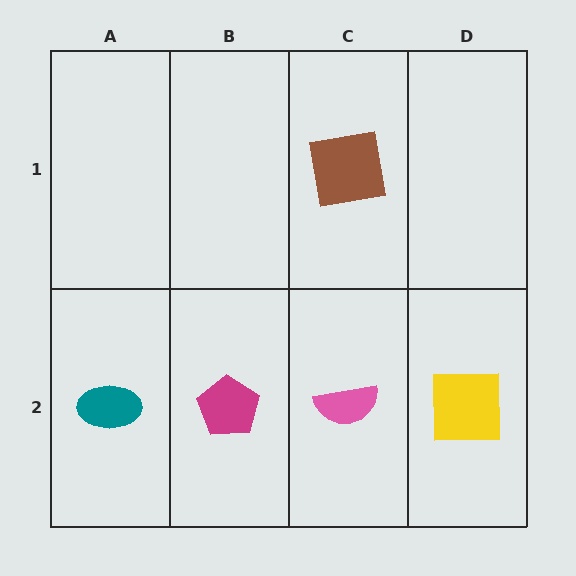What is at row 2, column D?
A yellow square.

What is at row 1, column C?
A brown square.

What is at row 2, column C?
A pink semicircle.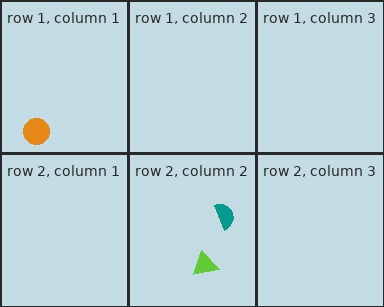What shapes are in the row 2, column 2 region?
The teal semicircle, the lime triangle.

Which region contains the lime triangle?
The row 2, column 2 region.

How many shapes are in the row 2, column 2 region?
2.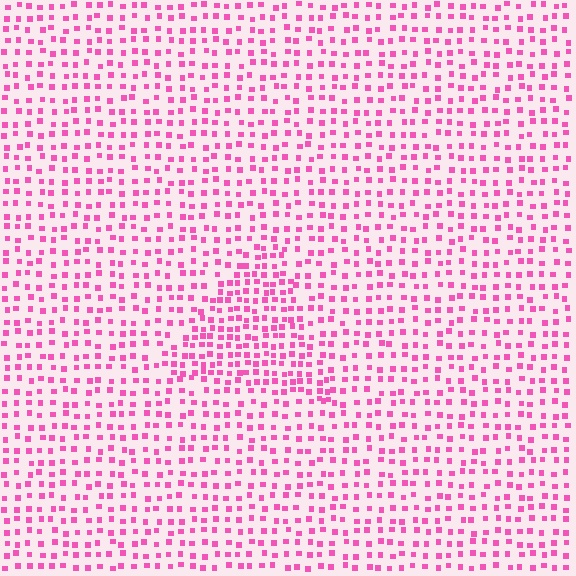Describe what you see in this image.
The image contains small pink elements arranged at two different densities. A triangle-shaped region is visible where the elements are more densely packed than the surrounding area.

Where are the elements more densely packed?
The elements are more densely packed inside the triangle boundary.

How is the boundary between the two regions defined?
The boundary is defined by a change in element density (approximately 1.7x ratio). All elements are the same color, size, and shape.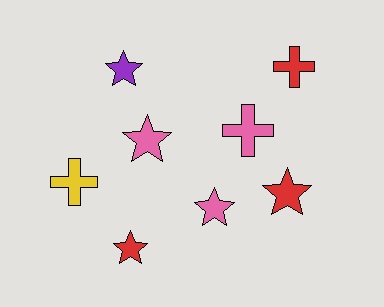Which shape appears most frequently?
Star, with 5 objects.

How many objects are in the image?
There are 8 objects.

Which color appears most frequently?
Red, with 3 objects.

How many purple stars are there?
There is 1 purple star.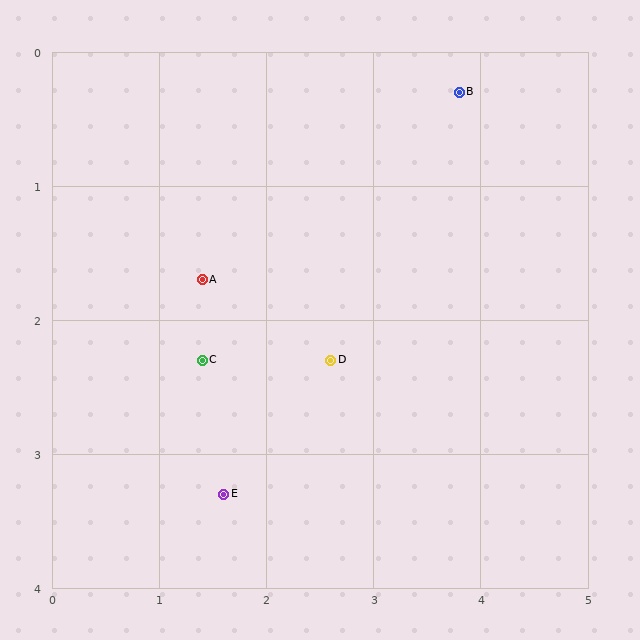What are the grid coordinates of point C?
Point C is at approximately (1.4, 2.3).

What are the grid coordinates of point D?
Point D is at approximately (2.6, 2.3).